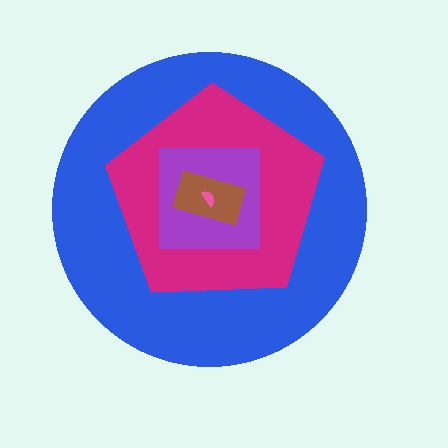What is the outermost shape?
The blue circle.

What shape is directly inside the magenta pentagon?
The purple square.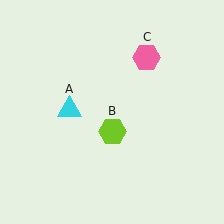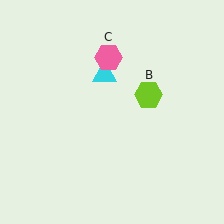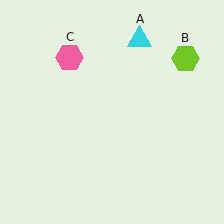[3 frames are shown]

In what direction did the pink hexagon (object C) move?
The pink hexagon (object C) moved left.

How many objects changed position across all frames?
3 objects changed position: cyan triangle (object A), lime hexagon (object B), pink hexagon (object C).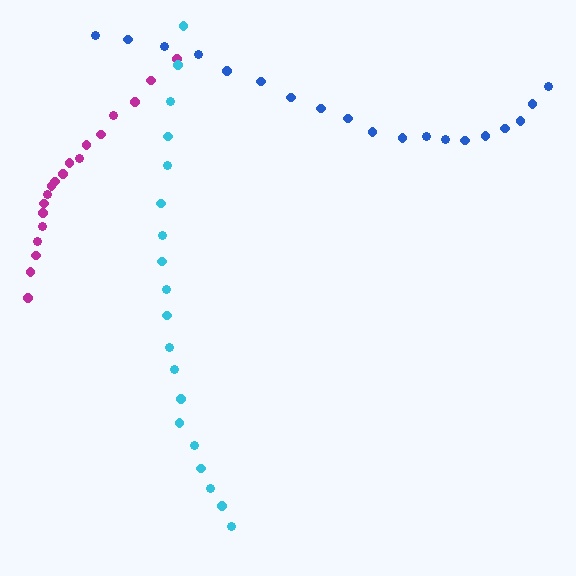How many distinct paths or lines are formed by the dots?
There are 3 distinct paths.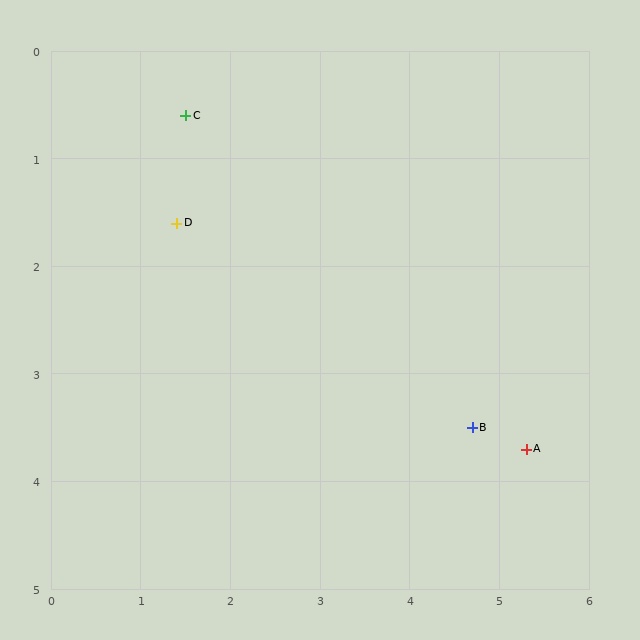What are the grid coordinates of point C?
Point C is at approximately (1.5, 0.6).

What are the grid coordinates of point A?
Point A is at approximately (5.3, 3.7).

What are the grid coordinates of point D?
Point D is at approximately (1.4, 1.6).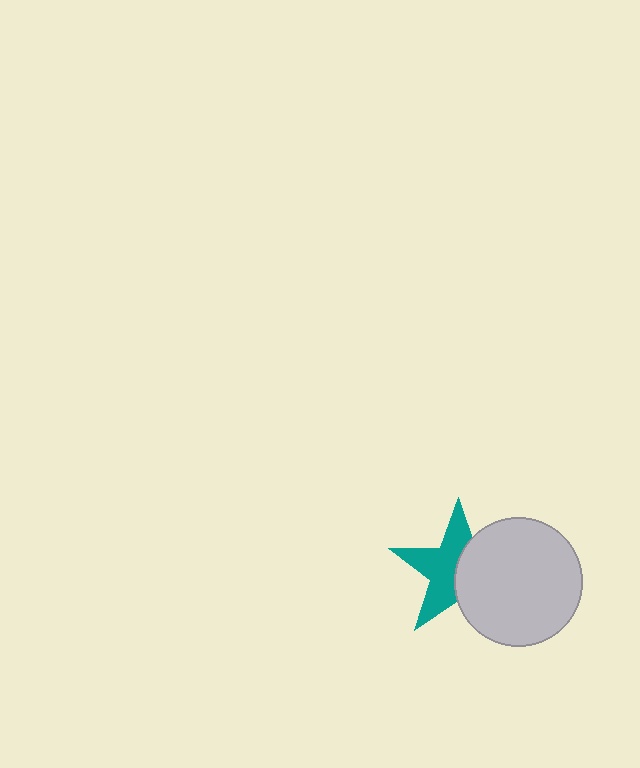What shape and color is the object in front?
The object in front is a light gray circle.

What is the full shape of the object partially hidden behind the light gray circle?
The partially hidden object is a teal star.